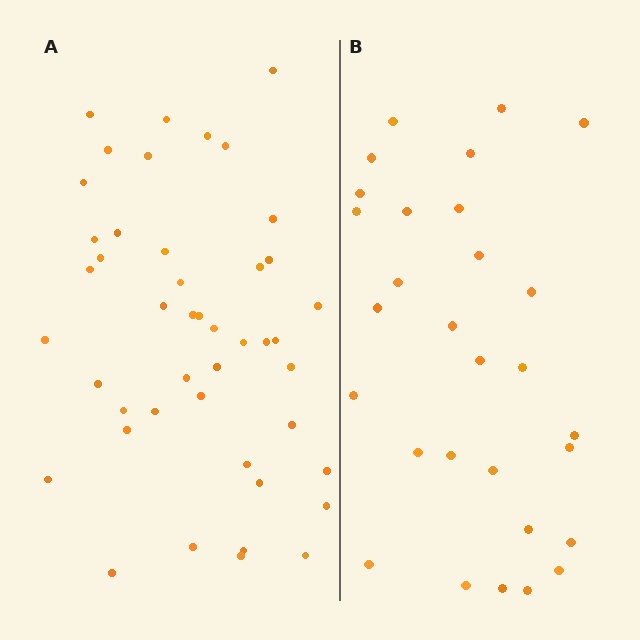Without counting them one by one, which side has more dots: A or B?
Region A (the left region) has more dots.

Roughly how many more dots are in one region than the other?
Region A has approximately 15 more dots than region B.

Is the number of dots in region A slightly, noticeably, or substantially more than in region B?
Region A has substantially more. The ratio is roughly 1.6 to 1.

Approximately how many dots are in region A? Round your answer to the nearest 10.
About 40 dots. (The exact count is 45, which rounds to 40.)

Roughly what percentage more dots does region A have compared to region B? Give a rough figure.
About 55% more.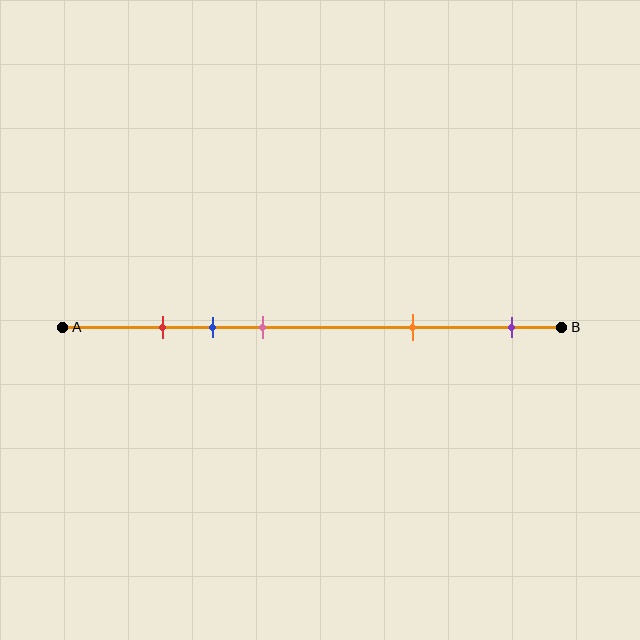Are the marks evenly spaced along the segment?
No, the marks are not evenly spaced.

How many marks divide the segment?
There are 5 marks dividing the segment.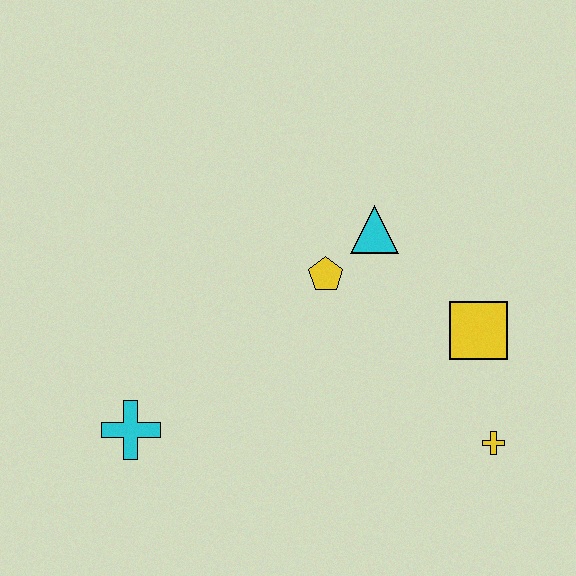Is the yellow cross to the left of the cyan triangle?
No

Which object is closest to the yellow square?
The yellow cross is closest to the yellow square.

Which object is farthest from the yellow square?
The cyan cross is farthest from the yellow square.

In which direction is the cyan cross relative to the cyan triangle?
The cyan cross is to the left of the cyan triangle.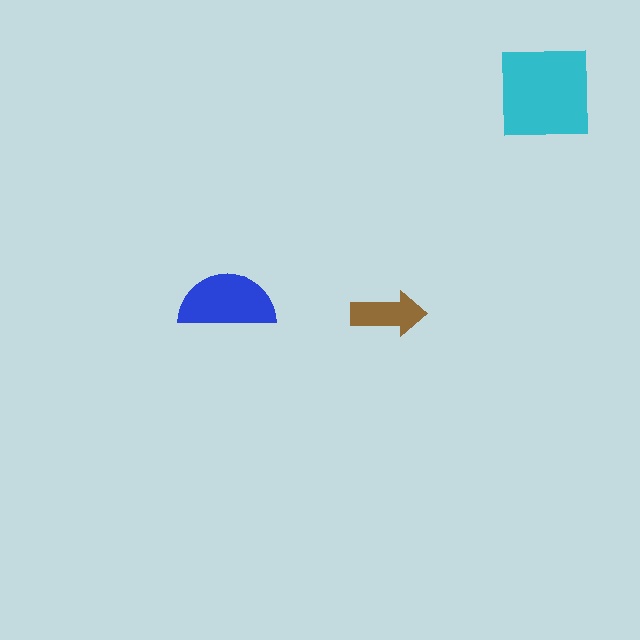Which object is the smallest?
The brown arrow.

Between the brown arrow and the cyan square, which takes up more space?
The cyan square.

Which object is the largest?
The cyan square.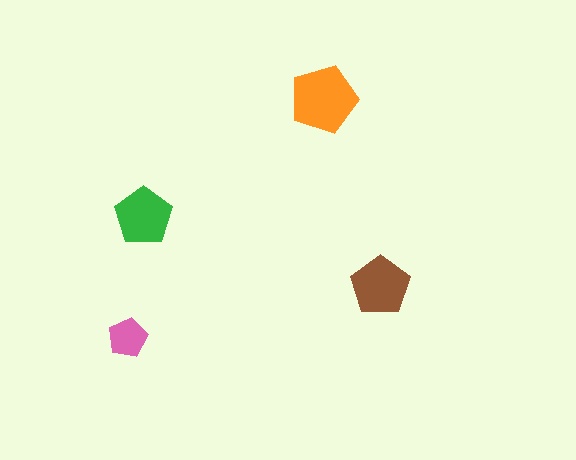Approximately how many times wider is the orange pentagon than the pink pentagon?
About 1.5 times wider.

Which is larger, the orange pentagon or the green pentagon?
The orange one.